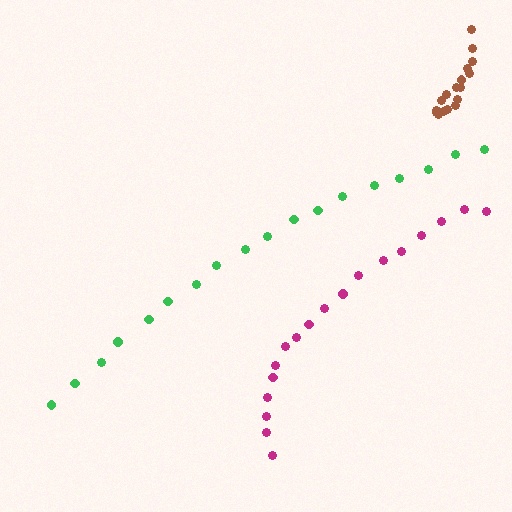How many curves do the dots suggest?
There are 3 distinct paths.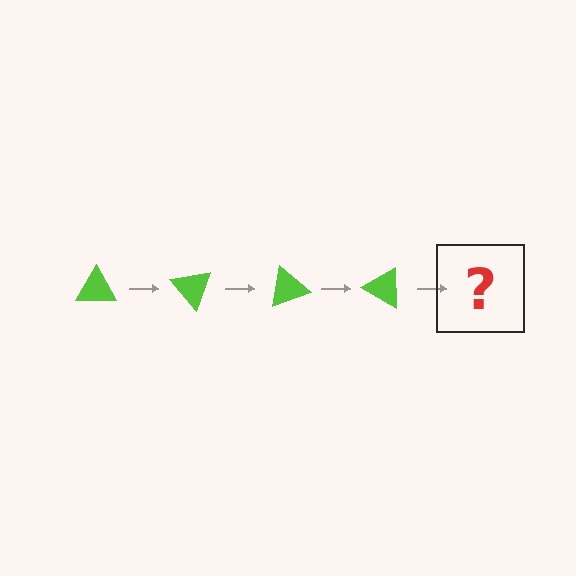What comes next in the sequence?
The next element should be a lime triangle rotated 200 degrees.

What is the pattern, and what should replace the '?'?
The pattern is that the triangle rotates 50 degrees each step. The '?' should be a lime triangle rotated 200 degrees.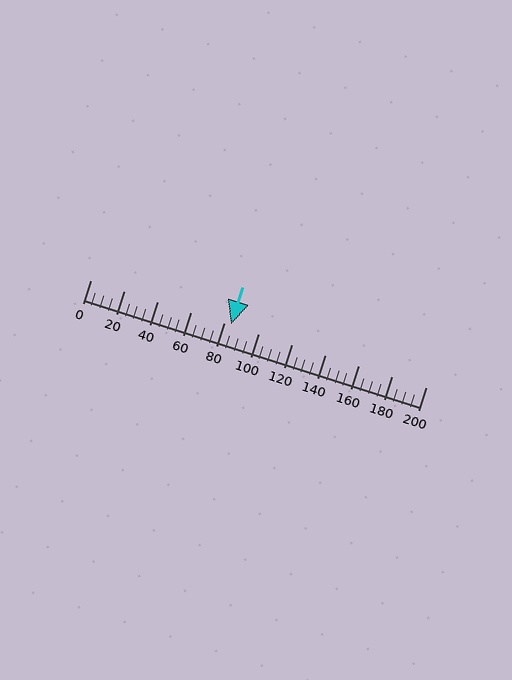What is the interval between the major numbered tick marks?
The major tick marks are spaced 20 units apart.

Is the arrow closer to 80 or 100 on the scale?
The arrow is closer to 80.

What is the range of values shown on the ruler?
The ruler shows values from 0 to 200.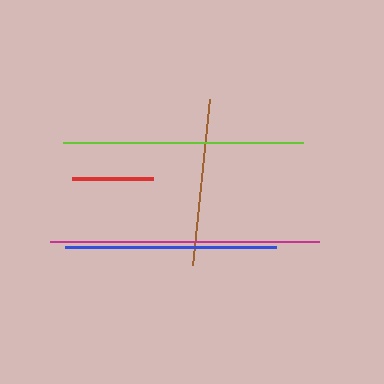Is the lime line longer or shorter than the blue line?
The lime line is longer than the blue line.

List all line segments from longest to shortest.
From longest to shortest: magenta, lime, blue, brown, red.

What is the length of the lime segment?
The lime segment is approximately 241 pixels long.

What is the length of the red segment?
The red segment is approximately 81 pixels long.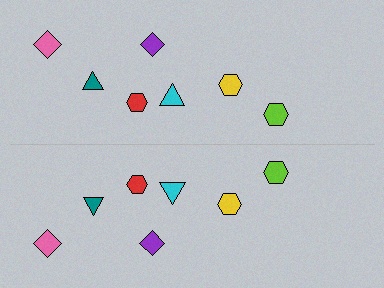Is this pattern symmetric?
Yes, this pattern has bilateral (reflection) symmetry.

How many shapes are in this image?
There are 14 shapes in this image.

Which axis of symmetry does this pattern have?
The pattern has a horizontal axis of symmetry running through the center of the image.